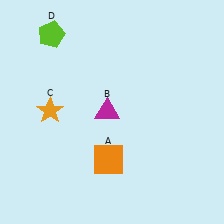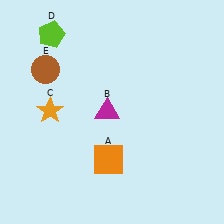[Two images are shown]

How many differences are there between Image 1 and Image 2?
There is 1 difference between the two images.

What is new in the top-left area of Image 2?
A brown circle (E) was added in the top-left area of Image 2.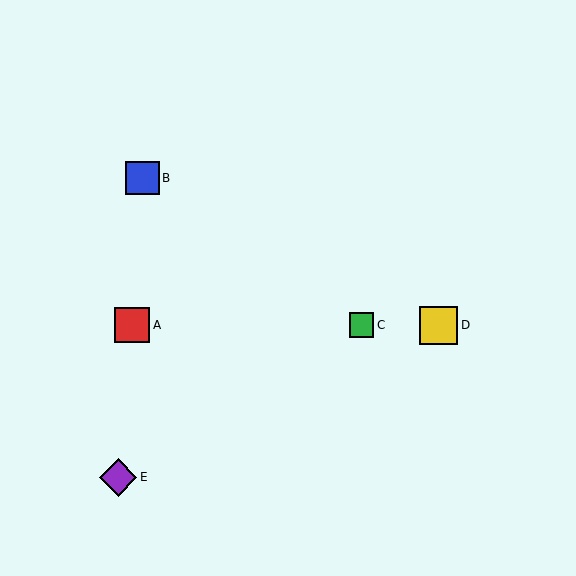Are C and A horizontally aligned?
Yes, both are at y≈325.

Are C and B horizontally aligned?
No, C is at y≈325 and B is at y≈178.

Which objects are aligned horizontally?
Objects A, C, D are aligned horizontally.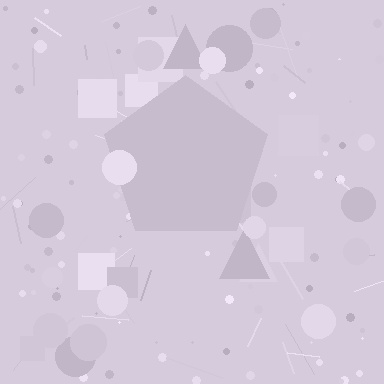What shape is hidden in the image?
A pentagon is hidden in the image.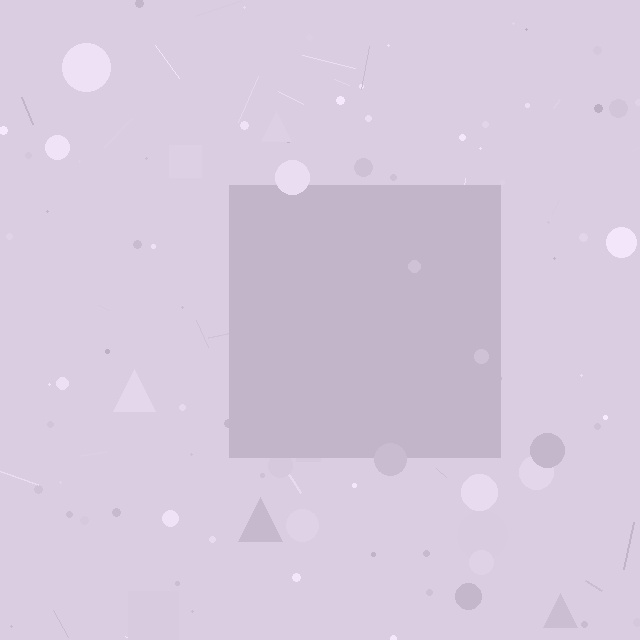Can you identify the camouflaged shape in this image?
The camouflaged shape is a square.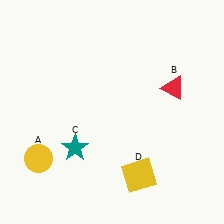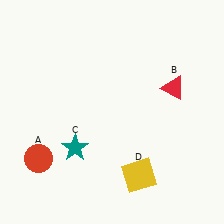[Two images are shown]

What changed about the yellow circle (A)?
In Image 1, A is yellow. In Image 2, it changed to red.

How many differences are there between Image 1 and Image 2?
There is 1 difference between the two images.